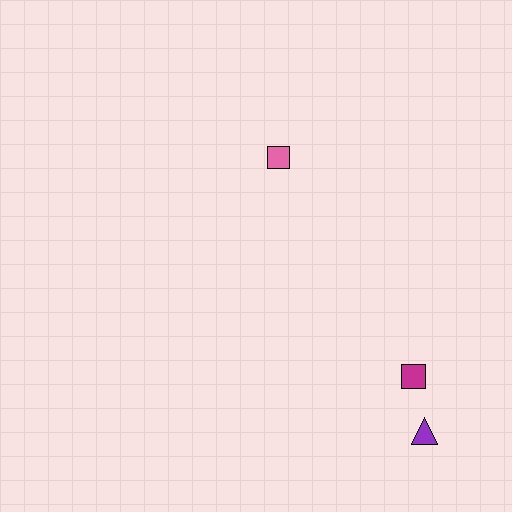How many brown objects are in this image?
There are no brown objects.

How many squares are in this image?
There are 2 squares.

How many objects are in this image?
There are 3 objects.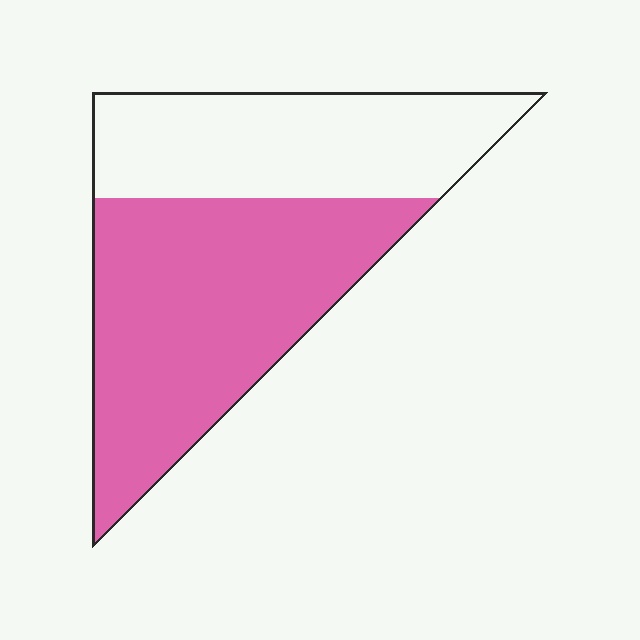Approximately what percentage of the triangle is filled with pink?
Approximately 60%.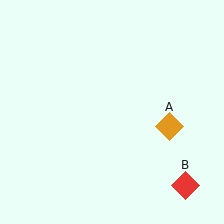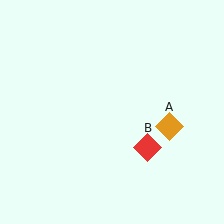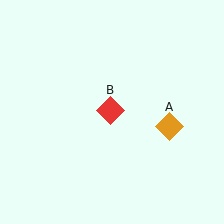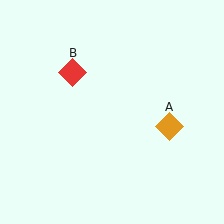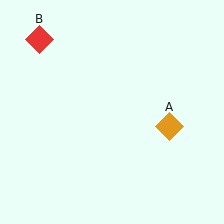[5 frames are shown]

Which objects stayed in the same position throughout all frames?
Orange diamond (object A) remained stationary.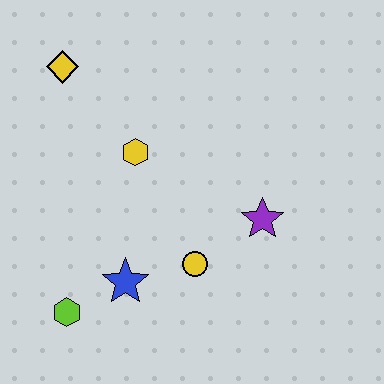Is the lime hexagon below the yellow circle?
Yes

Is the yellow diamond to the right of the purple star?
No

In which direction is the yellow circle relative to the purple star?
The yellow circle is to the left of the purple star.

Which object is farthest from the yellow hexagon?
The lime hexagon is farthest from the yellow hexagon.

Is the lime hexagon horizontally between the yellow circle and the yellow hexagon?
No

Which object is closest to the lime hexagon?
The blue star is closest to the lime hexagon.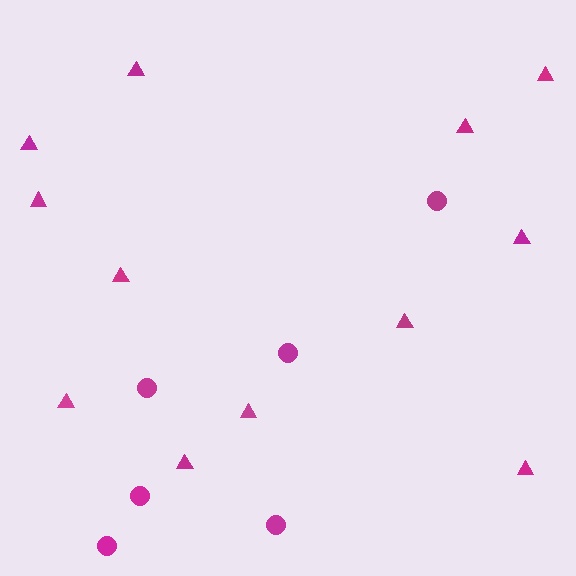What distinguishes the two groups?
There are 2 groups: one group of triangles (12) and one group of circles (6).